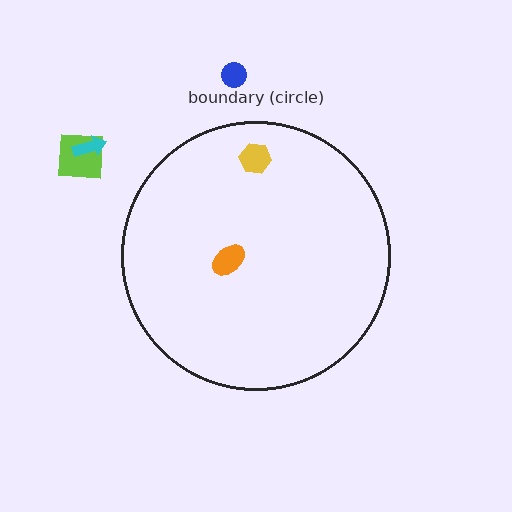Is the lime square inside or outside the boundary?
Outside.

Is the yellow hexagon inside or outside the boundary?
Inside.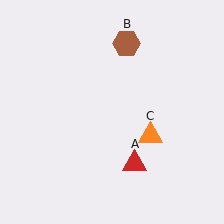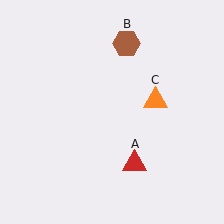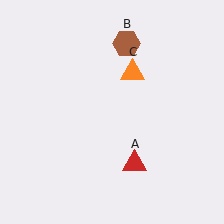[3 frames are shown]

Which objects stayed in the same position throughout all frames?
Red triangle (object A) and brown hexagon (object B) remained stationary.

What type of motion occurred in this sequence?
The orange triangle (object C) rotated counterclockwise around the center of the scene.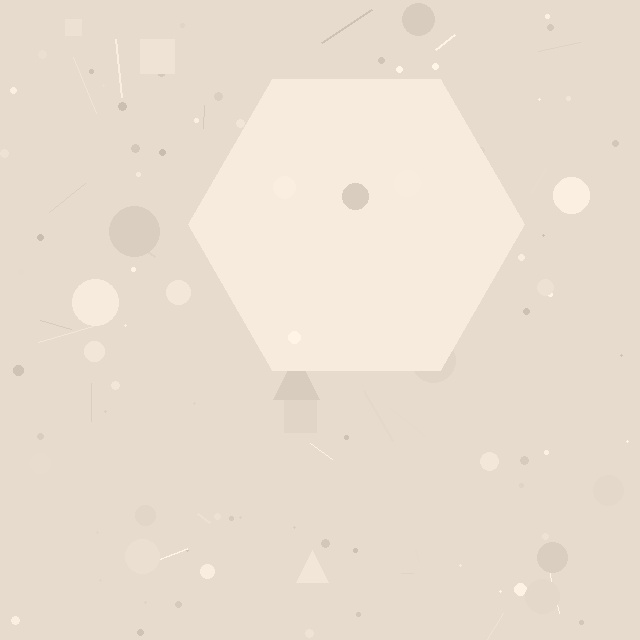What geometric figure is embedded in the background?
A hexagon is embedded in the background.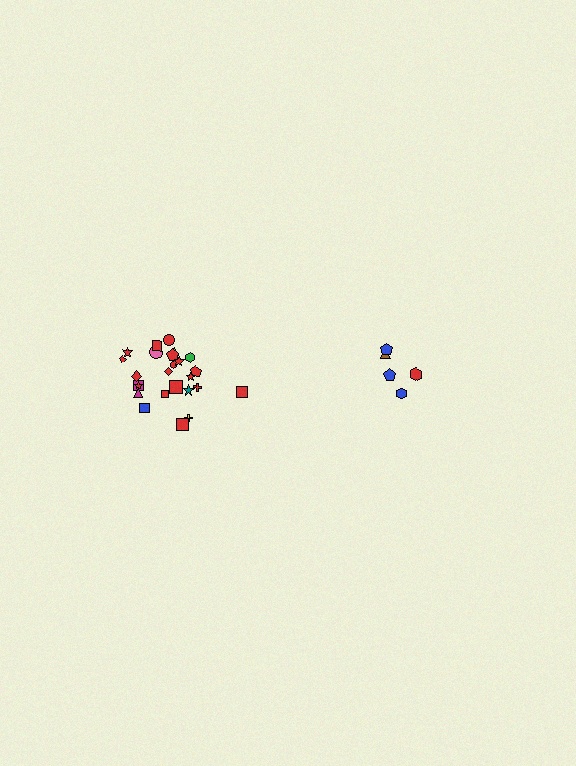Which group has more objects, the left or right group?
The left group.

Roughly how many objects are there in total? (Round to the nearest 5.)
Roughly 30 objects in total.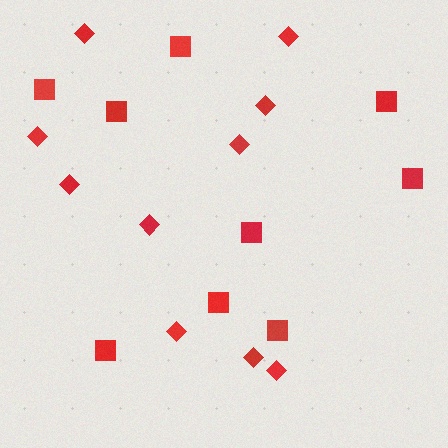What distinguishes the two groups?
There are 2 groups: one group of diamonds (10) and one group of squares (9).